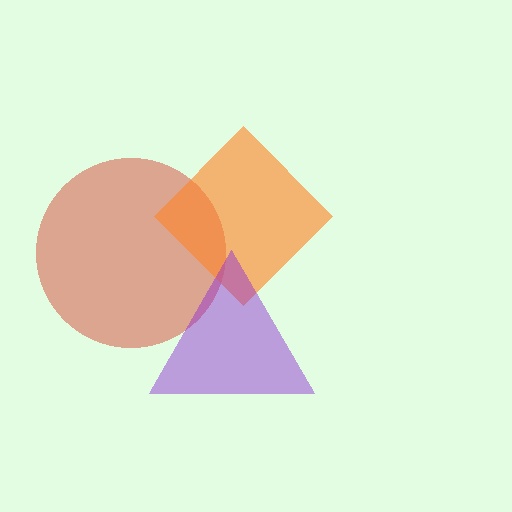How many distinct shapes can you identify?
There are 3 distinct shapes: a red circle, an orange diamond, a purple triangle.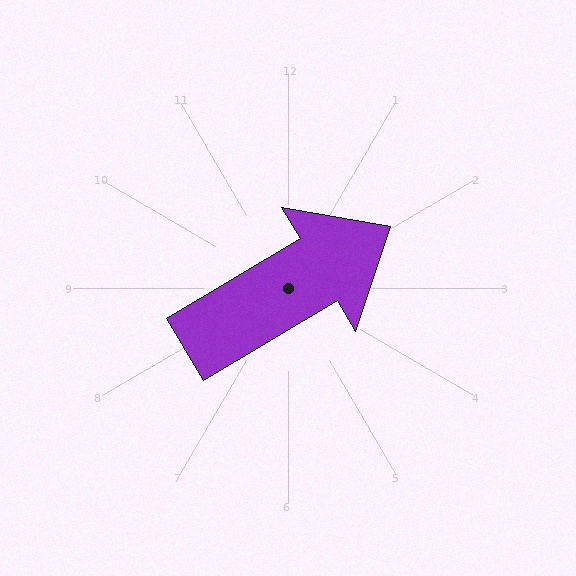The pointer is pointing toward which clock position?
Roughly 2 o'clock.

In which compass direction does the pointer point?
Northeast.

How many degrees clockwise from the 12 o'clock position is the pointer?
Approximately 59 degrees.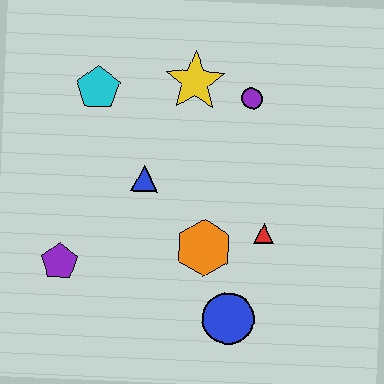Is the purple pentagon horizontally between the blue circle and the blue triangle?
No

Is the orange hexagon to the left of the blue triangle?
No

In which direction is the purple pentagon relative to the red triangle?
The purple pentagon is to the left of the red triangle.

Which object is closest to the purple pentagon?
The blue triangle is closest to the purple pentagon.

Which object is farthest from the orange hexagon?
The cyan pentagon is farthest from the orange hexagon.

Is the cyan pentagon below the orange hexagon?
No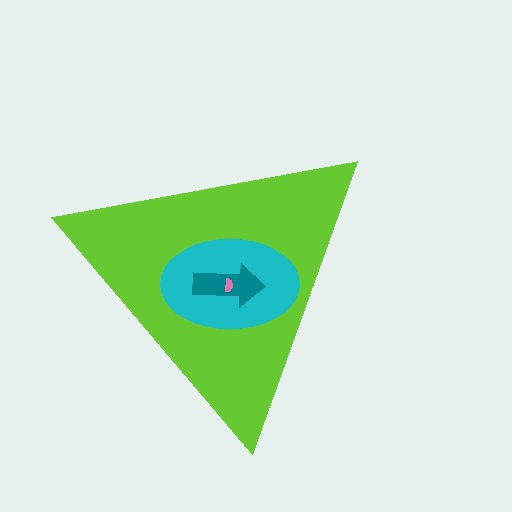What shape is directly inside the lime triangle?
The cyan ellipse.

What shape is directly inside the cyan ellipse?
The teal arrow.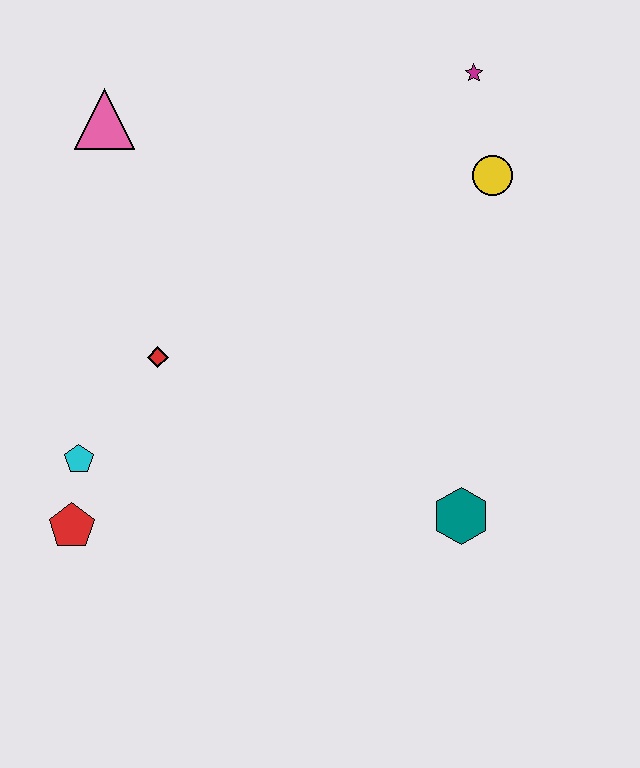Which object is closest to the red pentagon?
The cyan pentagon is closest to the red pentagon.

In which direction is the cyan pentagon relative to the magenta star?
The cyan pentagon is to the left of the magenta star.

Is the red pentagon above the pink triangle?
No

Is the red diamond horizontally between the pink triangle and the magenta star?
Yes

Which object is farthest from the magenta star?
The red pentagon is farthest from the magenta star.